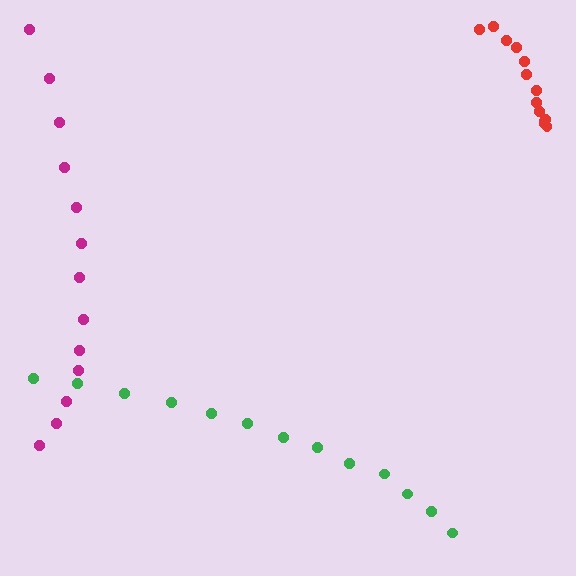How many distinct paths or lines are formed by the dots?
There are 3 distinct paths.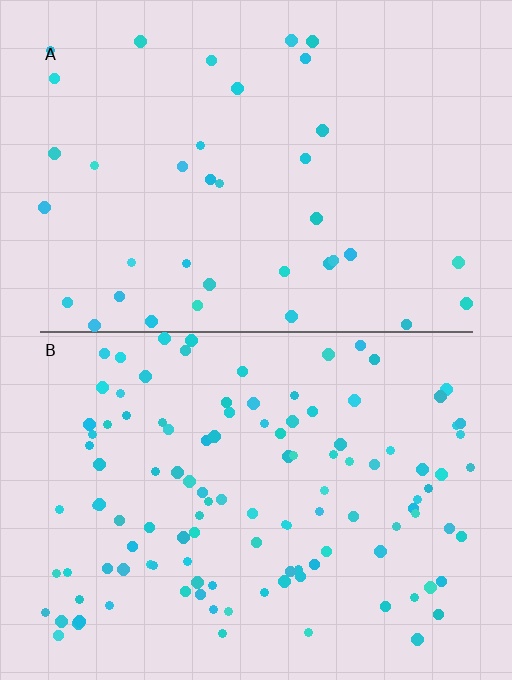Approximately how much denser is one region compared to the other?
Approximately 3.1× — region B over region A.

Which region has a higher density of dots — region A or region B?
B (the bottom).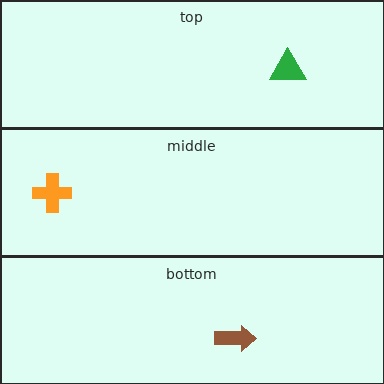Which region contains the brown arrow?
The bottom region.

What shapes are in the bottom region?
The brown arrow.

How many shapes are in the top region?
1.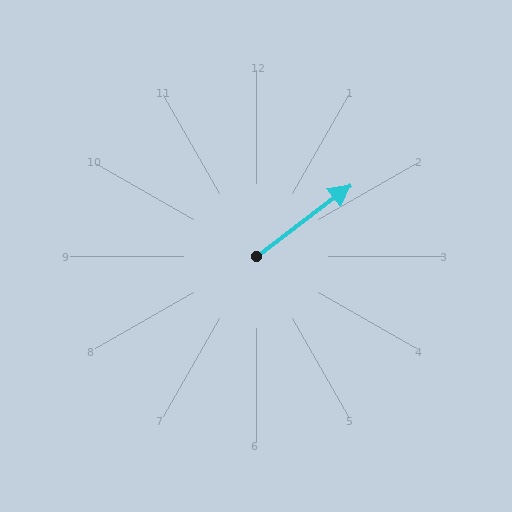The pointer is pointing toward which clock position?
Roughly 2 o'clock.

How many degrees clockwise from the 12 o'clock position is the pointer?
Approximately 53 degrees.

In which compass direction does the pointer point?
Northeast.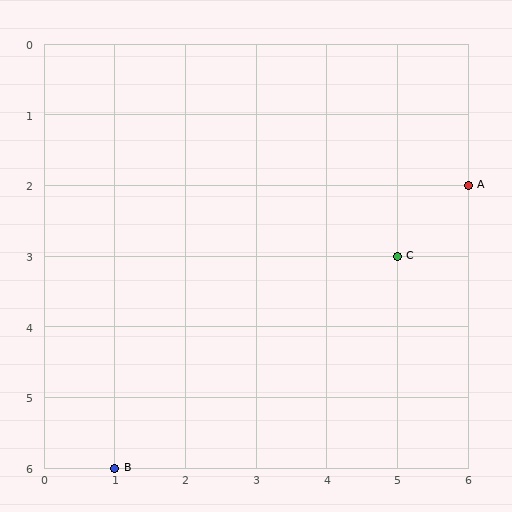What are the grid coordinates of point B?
Point B is at grid coordinates (1, 6).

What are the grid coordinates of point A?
Point A is at grid coordinates (6, 2).